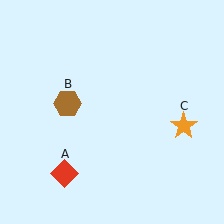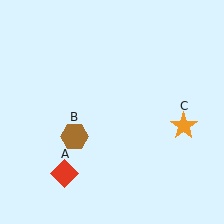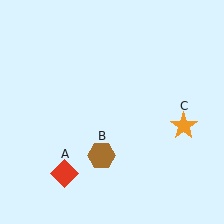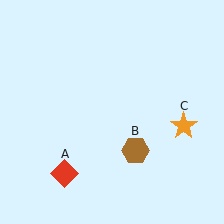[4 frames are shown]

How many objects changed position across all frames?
1 object changed position: brown hexagon (object B).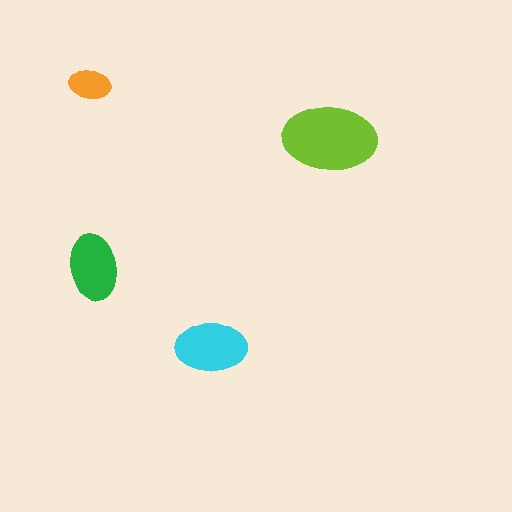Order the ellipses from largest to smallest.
the lime one, the cyan one, the green one, the orange one.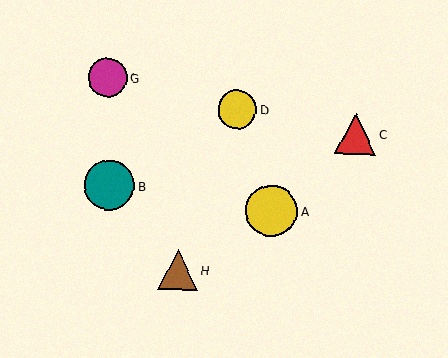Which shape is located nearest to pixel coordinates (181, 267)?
The brown triangle (labeled H) at (178, 270) is nearest to that location.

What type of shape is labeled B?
Shape B is a teal circle.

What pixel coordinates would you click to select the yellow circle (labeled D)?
Click at (237, 109) to select the yellow circle D.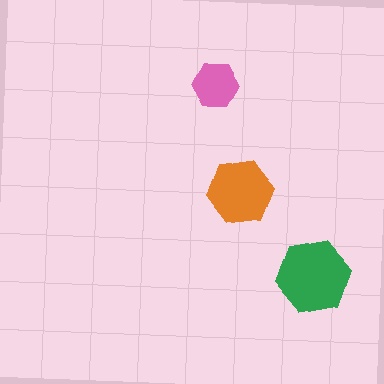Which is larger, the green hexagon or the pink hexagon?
The green one.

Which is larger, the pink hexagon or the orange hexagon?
The orange one.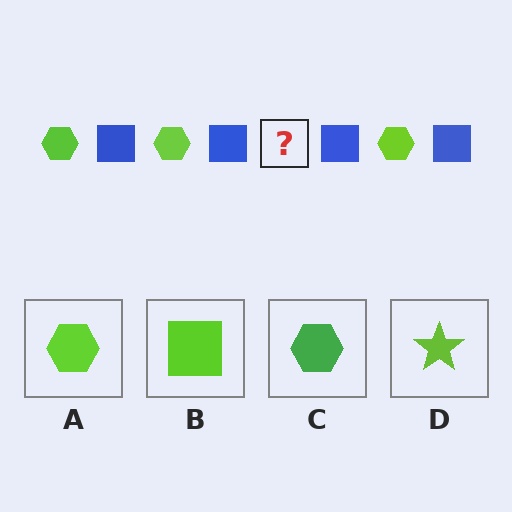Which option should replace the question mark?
Option A.